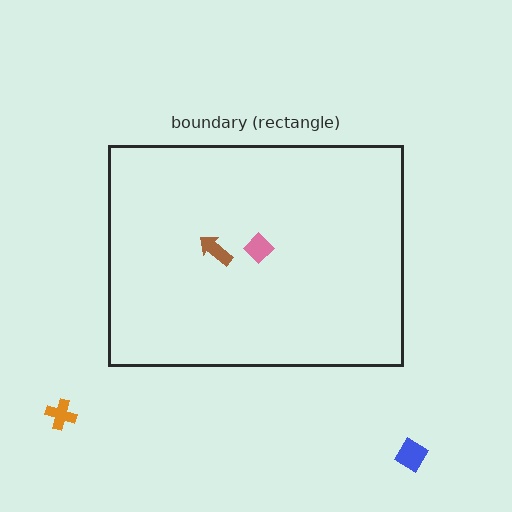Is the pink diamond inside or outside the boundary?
Inside.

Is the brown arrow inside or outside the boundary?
Inside.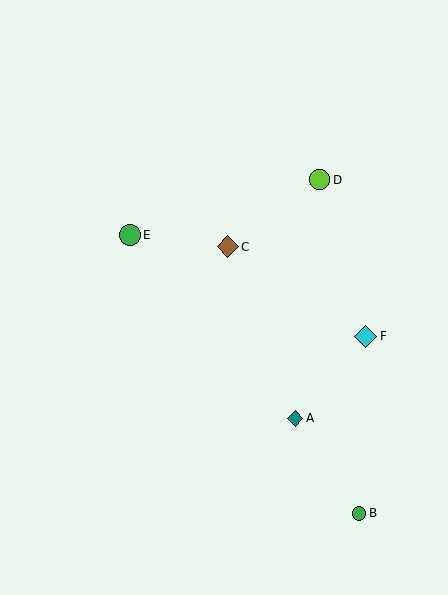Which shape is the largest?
The cyan diamond (labeled F) is the largest.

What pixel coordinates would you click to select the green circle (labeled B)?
Click at (359, 513) to select the green circle B.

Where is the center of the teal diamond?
The center of the teal diamond is at (295, 418).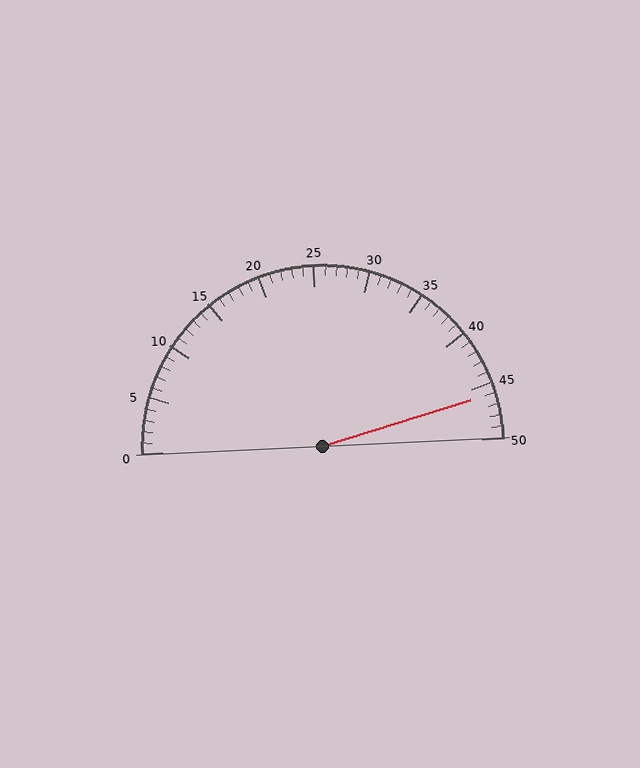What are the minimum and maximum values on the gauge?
The gauge ranges from 0 to 50.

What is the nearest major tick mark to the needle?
The nearest major tick mark is 45.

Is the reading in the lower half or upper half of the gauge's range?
The reading is in the upper half of the range (0 to 50).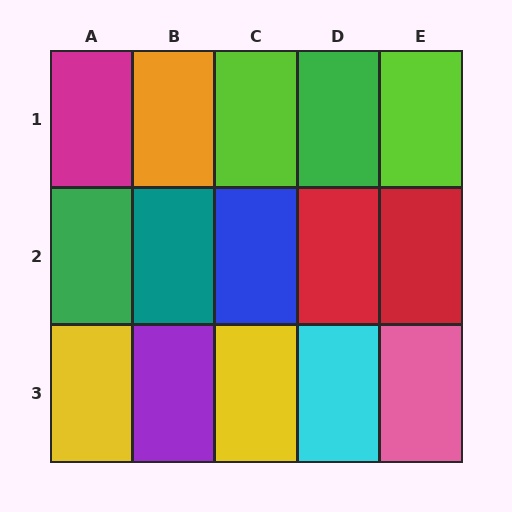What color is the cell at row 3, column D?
Cyan.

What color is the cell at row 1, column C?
Lime.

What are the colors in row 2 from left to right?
Green, teal, blue, red, red.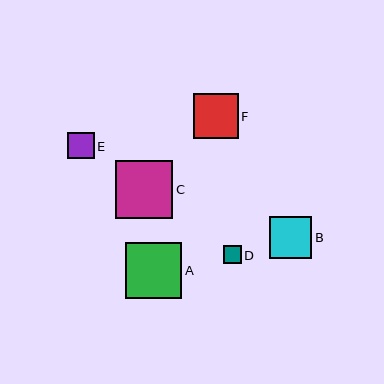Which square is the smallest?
Square D is the smallest with a size of approximately 18 pixels.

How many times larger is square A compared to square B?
Square A is approximately 1.3 times the size of square B.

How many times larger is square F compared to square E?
Square F is approximately 1.7 times the size of square E.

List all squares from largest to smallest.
From largest to smallest: C, A, F, B, E, D.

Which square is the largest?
Square C is the largest with a size of approximately 58 pixels.